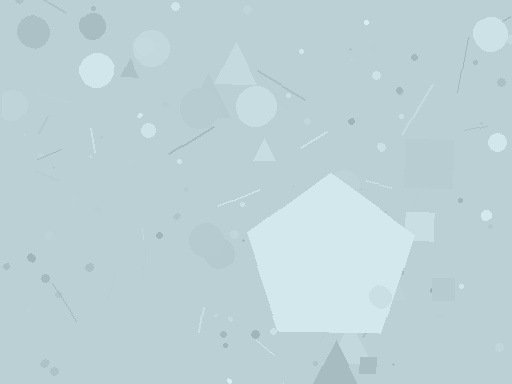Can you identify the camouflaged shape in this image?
The camouflaged shape is a pentagon.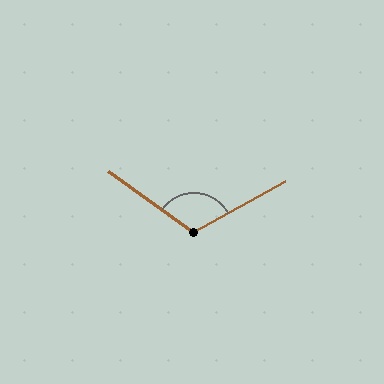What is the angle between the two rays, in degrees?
Approximately 115 degrees.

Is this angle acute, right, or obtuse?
It is obtuse.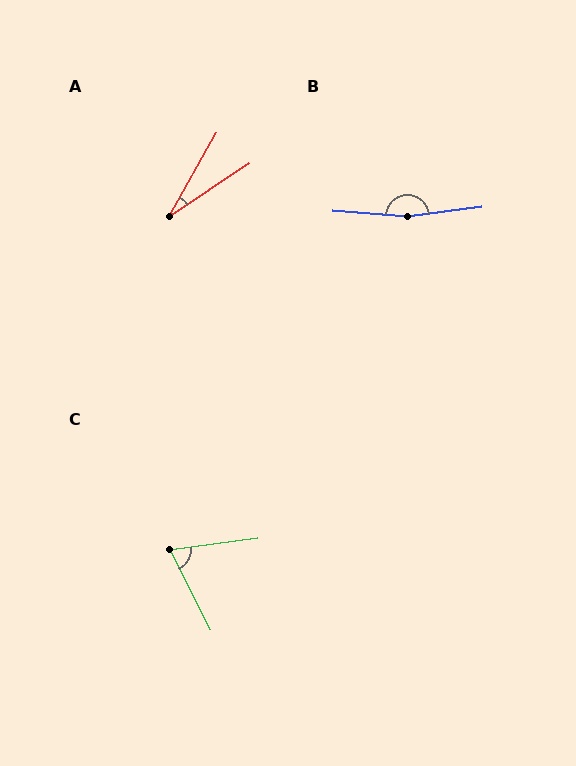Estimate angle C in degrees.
Approximately 71 degrees.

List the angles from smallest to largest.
A (27°), C (71°), B (168°).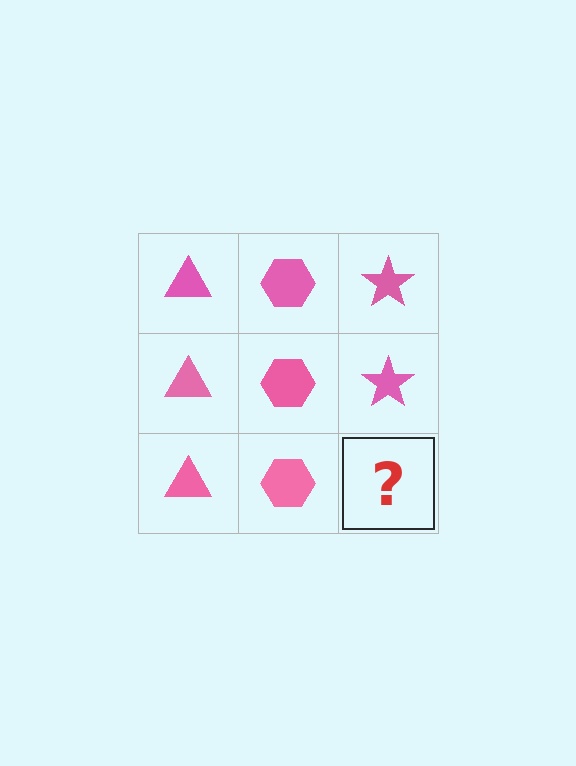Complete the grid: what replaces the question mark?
The question mark should be replaced with a pink star.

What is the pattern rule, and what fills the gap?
The rule is that each column has a consistent shape. The gap should be filled with a pink star.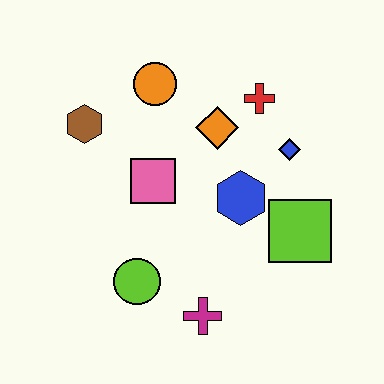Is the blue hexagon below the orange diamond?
Yes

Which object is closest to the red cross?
The orange diamond is closest to the red cross.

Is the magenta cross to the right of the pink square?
Yes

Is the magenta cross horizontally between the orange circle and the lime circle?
No